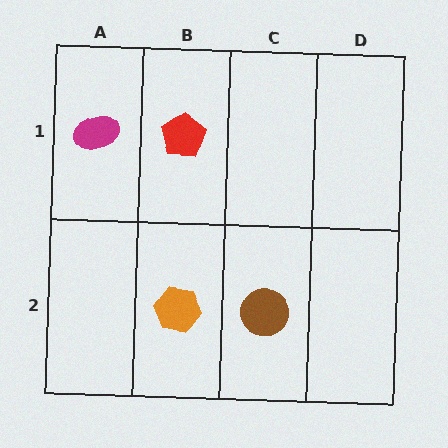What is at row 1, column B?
A red pentagon.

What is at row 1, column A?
A magenta ellipse.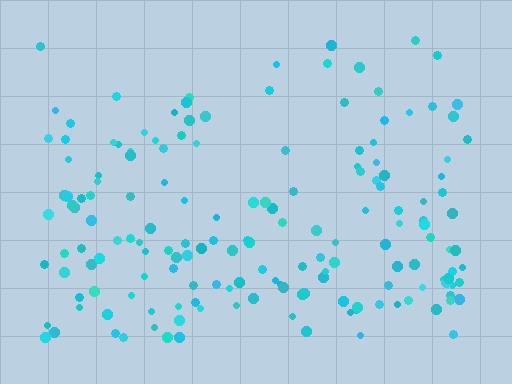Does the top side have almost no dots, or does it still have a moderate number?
Still a moderate number, just noticeably fewer than the bottom.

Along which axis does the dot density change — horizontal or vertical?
Vertical.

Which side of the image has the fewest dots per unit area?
The top.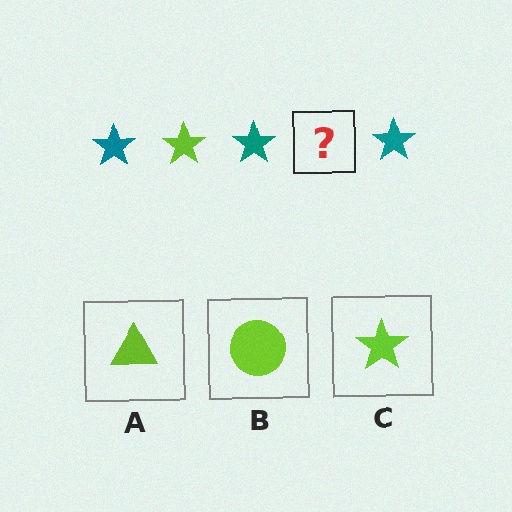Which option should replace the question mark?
Option C.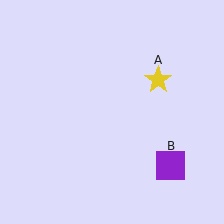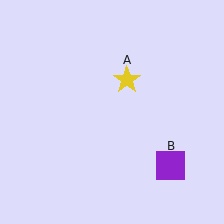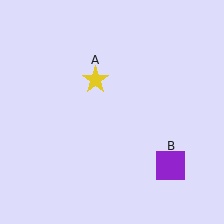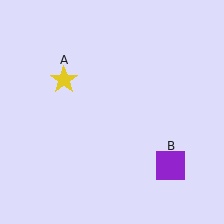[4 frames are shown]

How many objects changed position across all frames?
1 object changed position: yellow star (object A).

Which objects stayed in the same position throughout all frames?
Purple square (object B) remained stationary.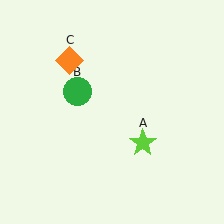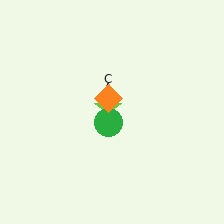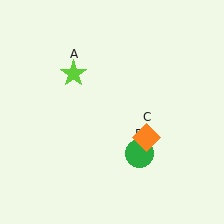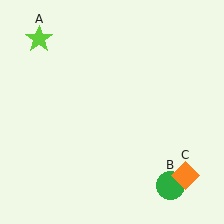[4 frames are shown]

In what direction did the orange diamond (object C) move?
The orange diamond (object C) moved down and to the right.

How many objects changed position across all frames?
3 objects changed position: lime star (object A), green circle (object B), orange diamond (object C).